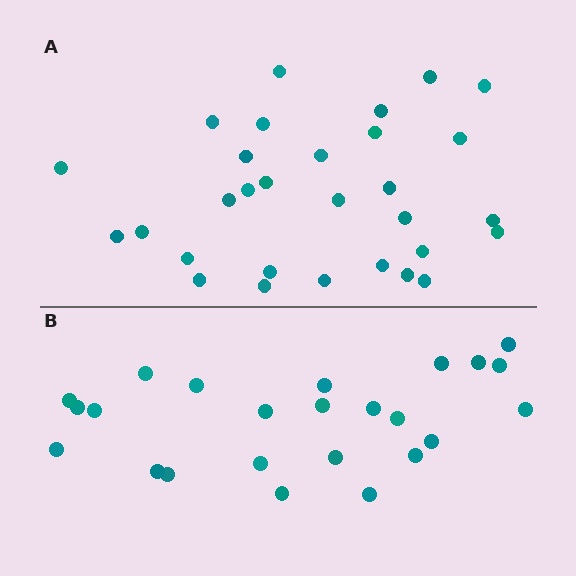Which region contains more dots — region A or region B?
Region A (the top region) has more dots.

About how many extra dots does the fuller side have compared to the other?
Region A has about 6 more dots than region B.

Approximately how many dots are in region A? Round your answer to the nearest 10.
About 30 dots.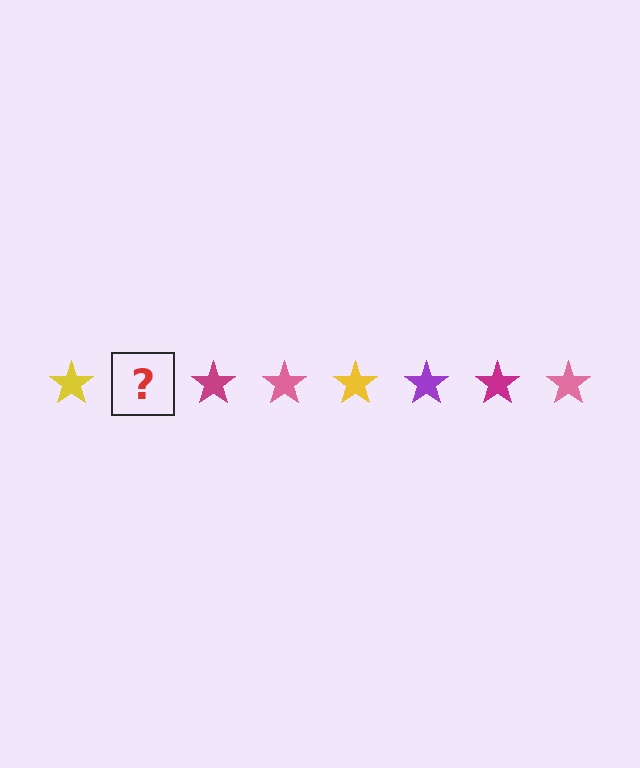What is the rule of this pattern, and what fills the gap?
The rule is that the pattern cycles through yellow, purple, magenta, pink stars. The gap should be filled with a purple star.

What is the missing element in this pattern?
The missing element is a purple star.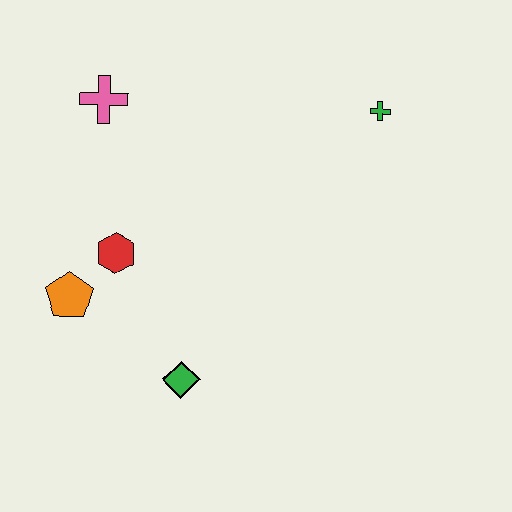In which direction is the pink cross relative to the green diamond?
The pink cross is above the green diamond.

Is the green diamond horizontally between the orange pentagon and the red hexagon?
No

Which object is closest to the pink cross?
The red hexagon is closest to the pink cross.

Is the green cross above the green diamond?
Yes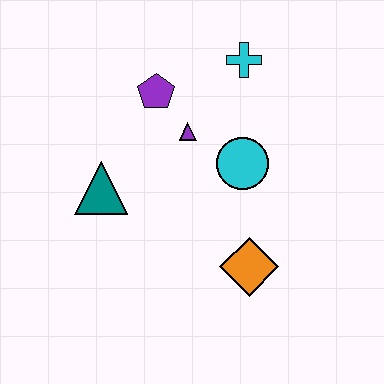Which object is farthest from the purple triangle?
The orange diamond is farthest from the purple triangle.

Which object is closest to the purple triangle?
The purple pentagon is closest to the purple triangle.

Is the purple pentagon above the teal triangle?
Yes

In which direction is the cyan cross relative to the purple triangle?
The cyan cross is above the purple triangle.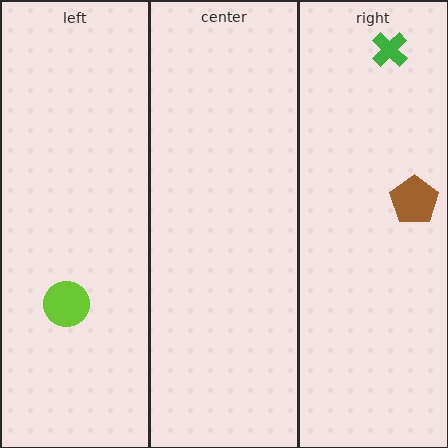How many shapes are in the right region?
2.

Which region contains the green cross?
The right region.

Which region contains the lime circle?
The left region.